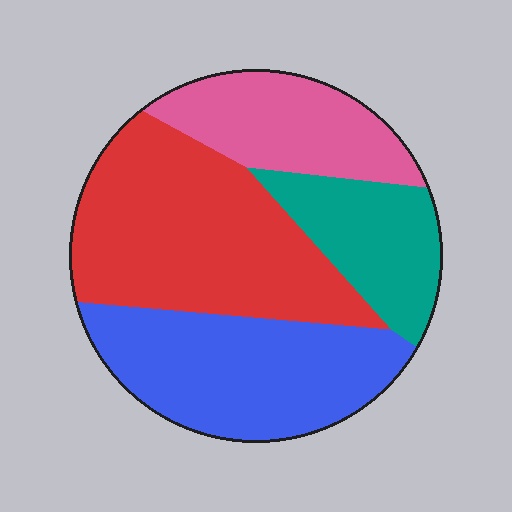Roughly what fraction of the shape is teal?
Teal covers around 15% of the shape.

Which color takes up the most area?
Red, at roughly 35%.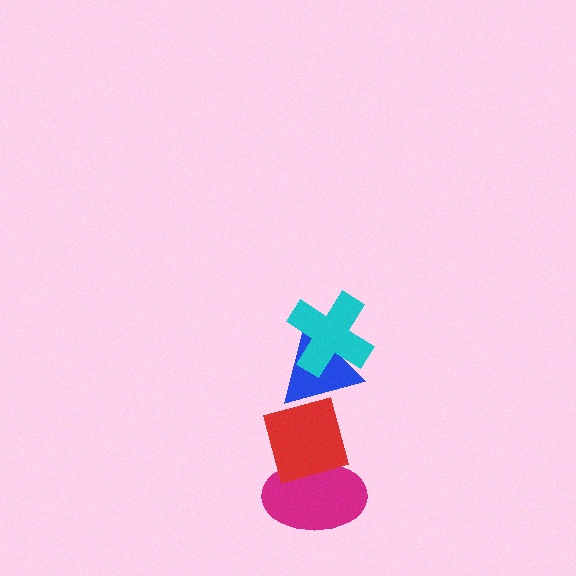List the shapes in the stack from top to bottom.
From top to bottom: the cyan cross, the blue triangle, the red diamond, the magenta ellipse.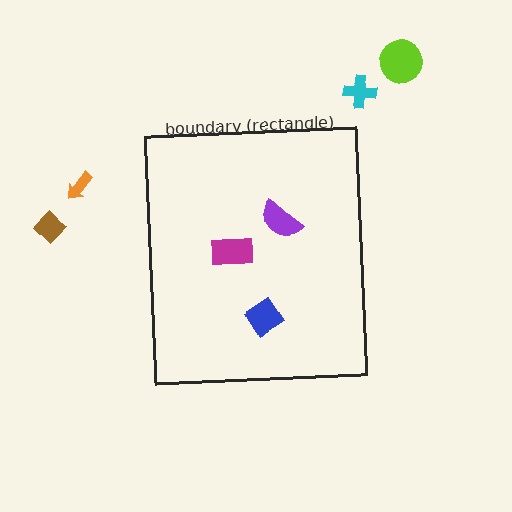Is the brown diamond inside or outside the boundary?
Outside.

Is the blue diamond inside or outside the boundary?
Inside.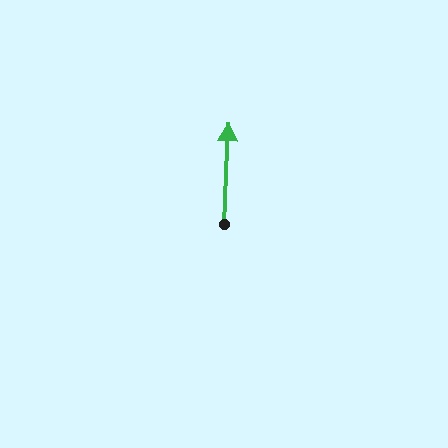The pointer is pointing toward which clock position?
Roughly 12 o'clock.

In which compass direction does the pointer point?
North.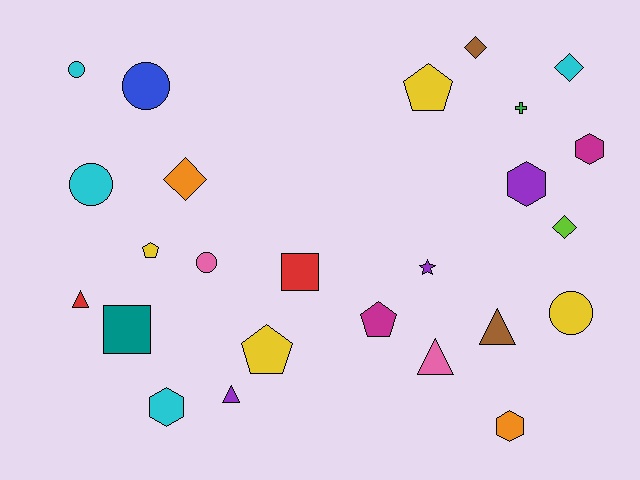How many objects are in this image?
There are 25 objects.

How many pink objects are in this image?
There are 2 pink objects.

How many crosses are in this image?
There is 1 cross.